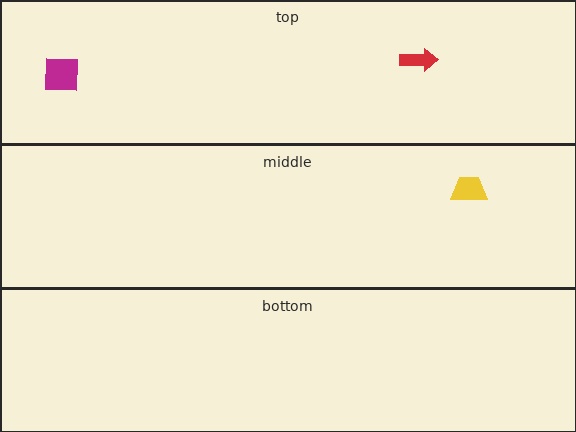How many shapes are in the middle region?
1.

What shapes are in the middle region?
The yellow trapezoid.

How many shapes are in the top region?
2.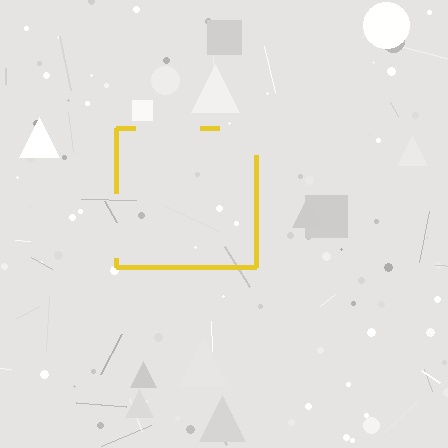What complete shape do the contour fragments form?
The contour fragments form a square.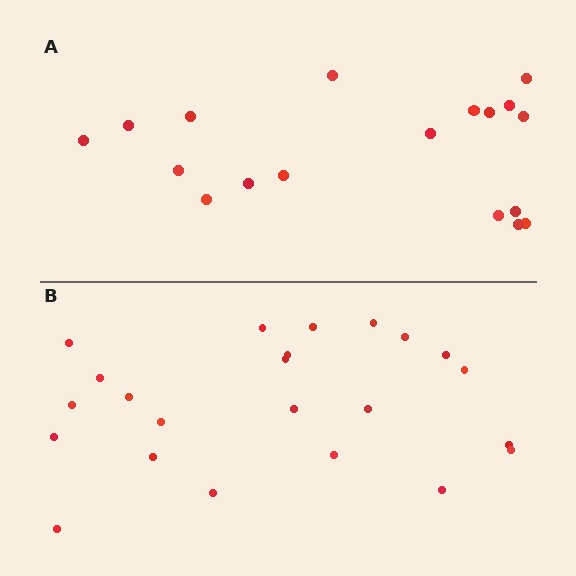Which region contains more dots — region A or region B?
Region B (the bottom region) has more dots.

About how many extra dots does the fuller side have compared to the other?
Region B has about 5 more dots than region A.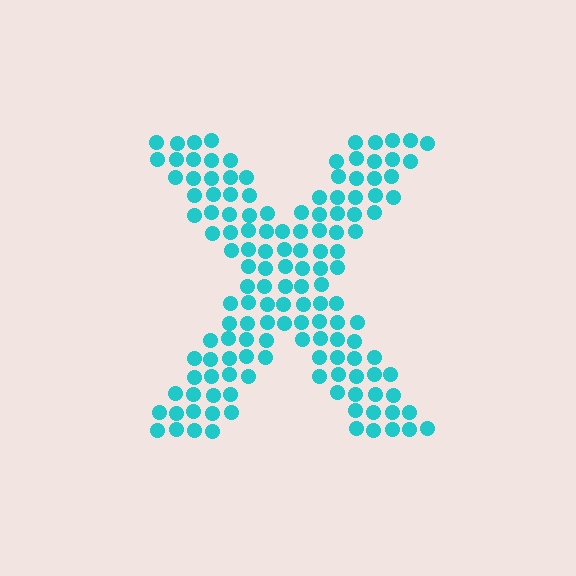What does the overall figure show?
The overall figure shows the letter X.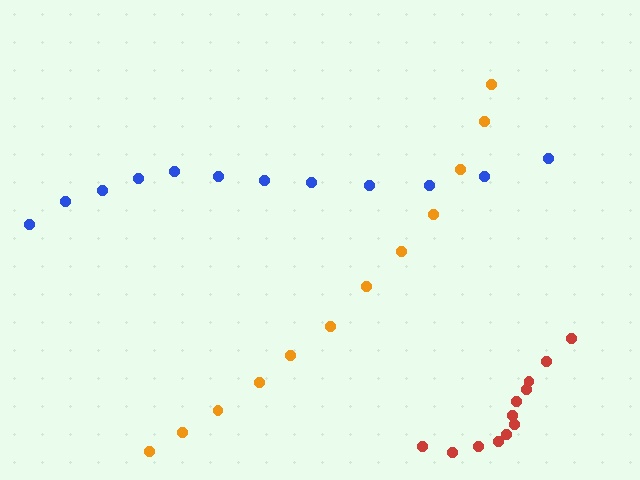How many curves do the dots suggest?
There are 3 distinct paths.